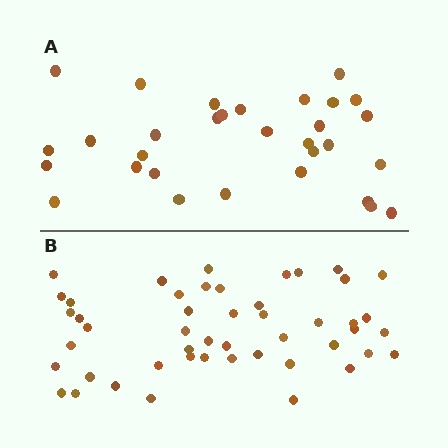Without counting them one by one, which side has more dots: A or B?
Region B (the bottom region) has more dots.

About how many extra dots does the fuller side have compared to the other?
Region B has approximately 15 more dots than region A.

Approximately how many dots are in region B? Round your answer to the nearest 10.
About 50 dots. (The exact count is 48, which rounds to 50.)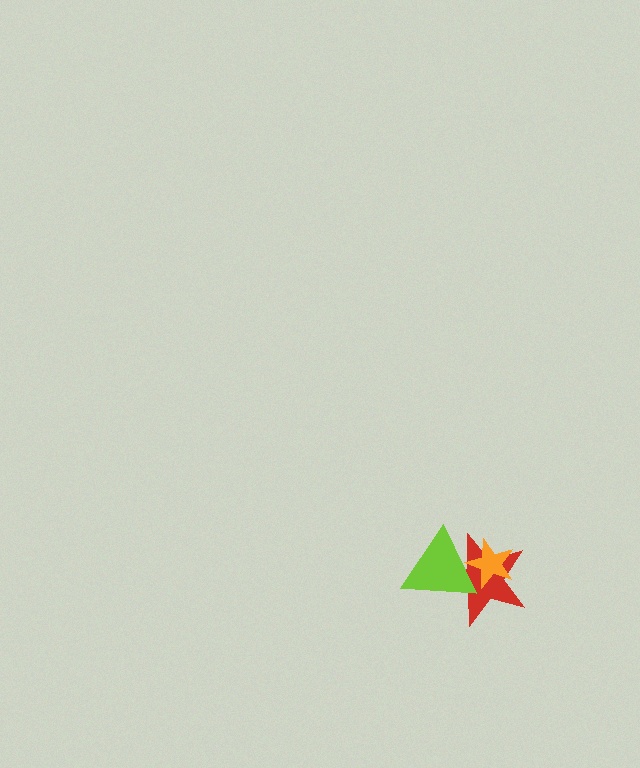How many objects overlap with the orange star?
2 objects overlap with the orange star.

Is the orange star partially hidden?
Yes, it is partially covered by another shape.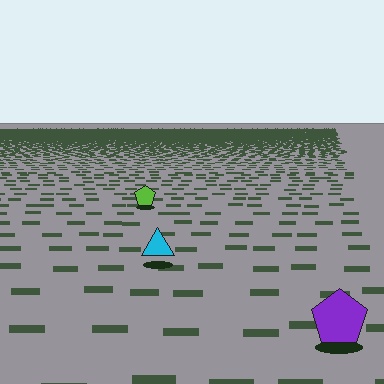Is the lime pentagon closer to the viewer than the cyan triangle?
No. The cyan triangle is closer — you can tell from the texture gradient: the ground texture is coarser near it.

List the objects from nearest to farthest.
From nearest to farthest: the purple pentagon, the cyan triangle, the lime pentagon.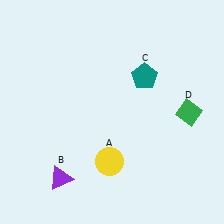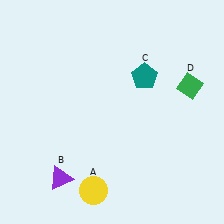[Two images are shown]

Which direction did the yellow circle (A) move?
The yellow circle (A) moved down.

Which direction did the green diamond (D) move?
The green diamond (D) moved up.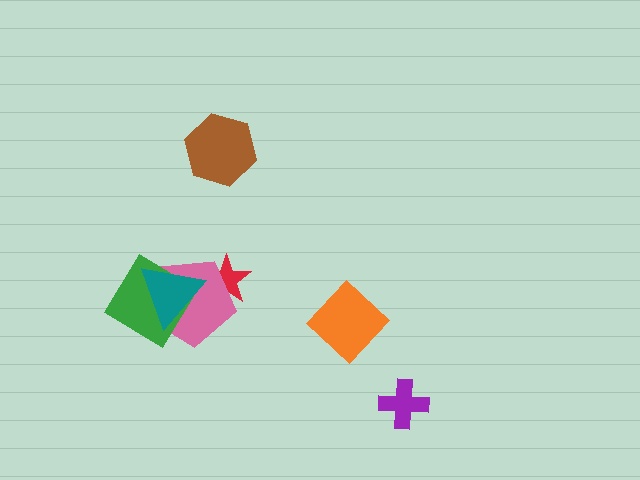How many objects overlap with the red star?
2 objects overlap with the red star.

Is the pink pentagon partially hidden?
Yes, it is partially covered by another shape.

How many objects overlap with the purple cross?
0 objects overlap with the purple cross.